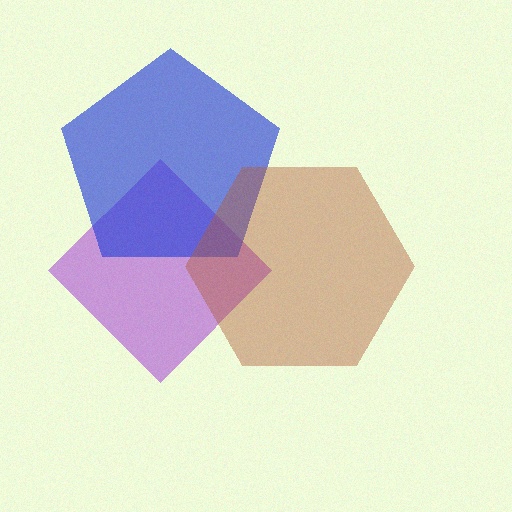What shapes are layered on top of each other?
The layered shapes are: a purple diamond, a blue pentagon, a brown hexagon.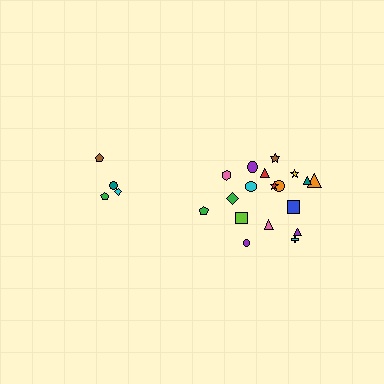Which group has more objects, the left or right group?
The right group.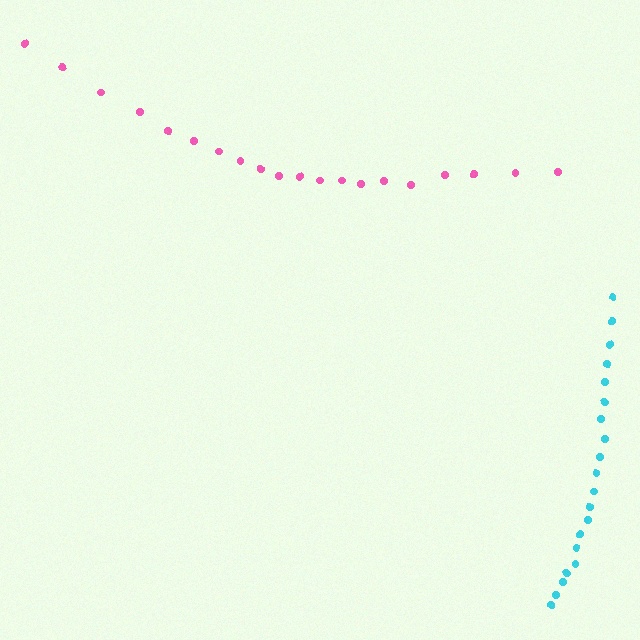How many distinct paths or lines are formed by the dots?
There are 2 distinct paths.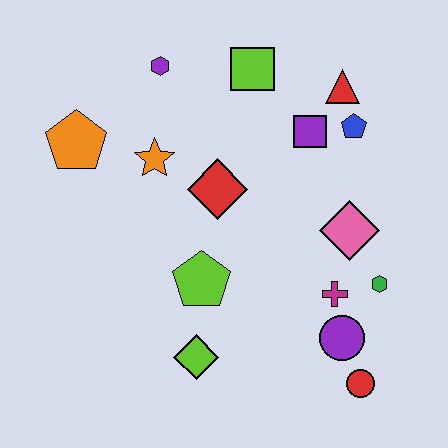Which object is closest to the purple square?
The blue pentagon is closest to the purple square.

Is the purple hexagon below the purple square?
No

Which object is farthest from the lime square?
The red circle is farthest from the lime square.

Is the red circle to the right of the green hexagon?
No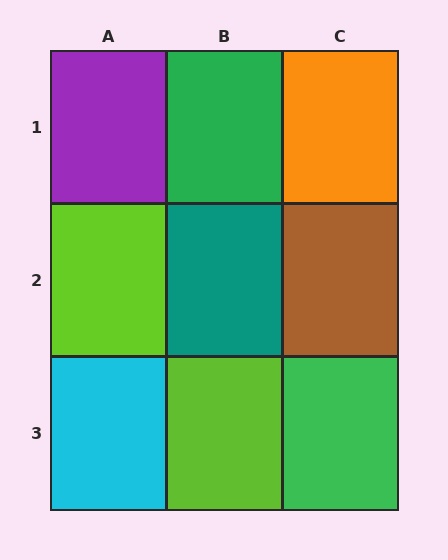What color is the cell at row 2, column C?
Brown.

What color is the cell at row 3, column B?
Lime.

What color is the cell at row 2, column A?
Lime.